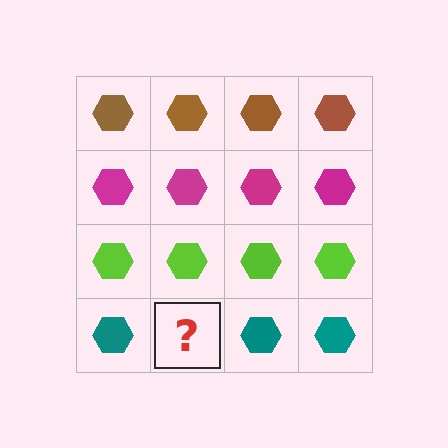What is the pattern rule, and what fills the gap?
The rule is that each row has a consistent color. The gap should be filled with a teal hexagon.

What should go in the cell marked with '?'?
The missing cell should contain a teal hexagon.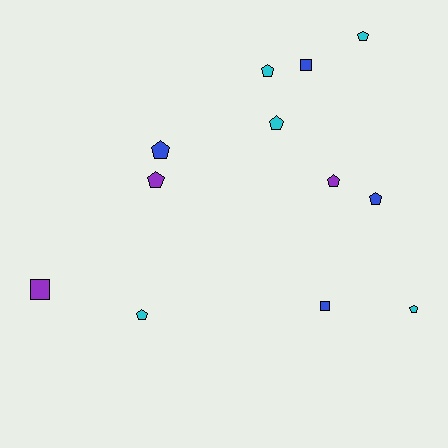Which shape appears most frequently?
Pentagon, with 9 objects.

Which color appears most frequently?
Cyan, with 5 objects.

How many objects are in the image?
There are 12 objects.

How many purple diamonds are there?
There are no purple diamonds.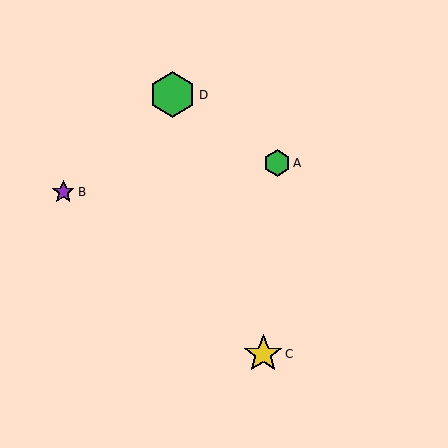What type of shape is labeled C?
Shape C is a yellow star.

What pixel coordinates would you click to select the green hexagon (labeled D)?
Click at (173, 95) to select the green hexagon D.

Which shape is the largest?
The green hexagon (labeled D) is the largest.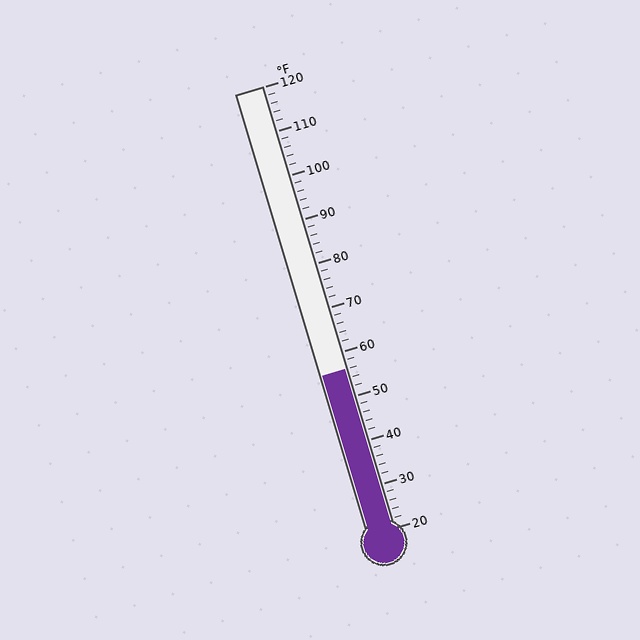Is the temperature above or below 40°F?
The temperature is above 40°F.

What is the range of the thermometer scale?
The thermometer scale ranges from 20°F to 120°F.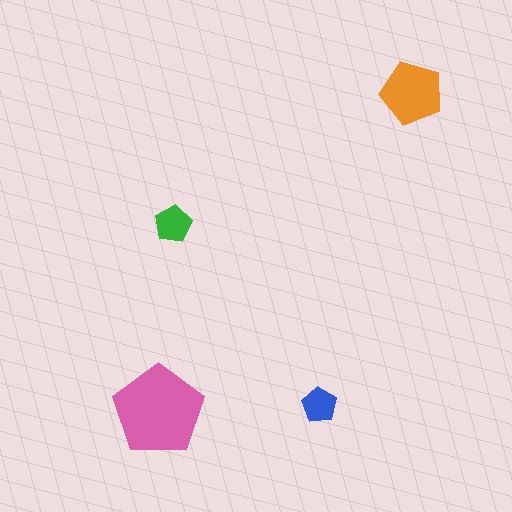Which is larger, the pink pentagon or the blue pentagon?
The pink one.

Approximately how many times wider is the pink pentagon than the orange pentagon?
About 1.5 times wider.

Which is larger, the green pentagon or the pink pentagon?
The pink one.